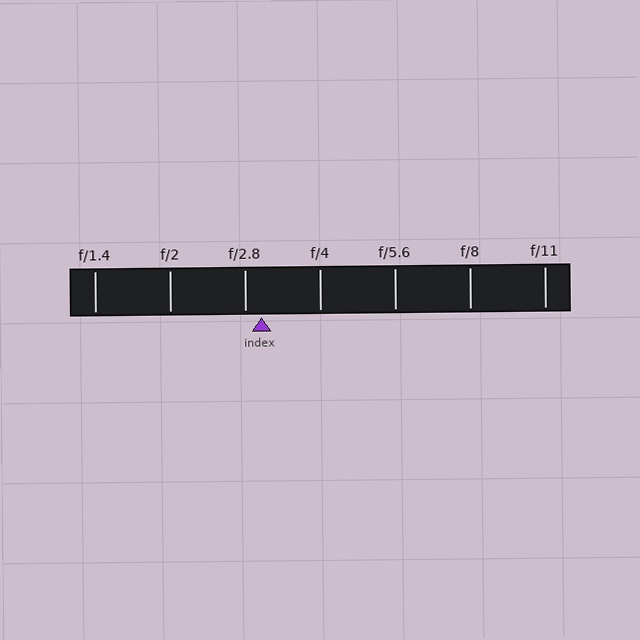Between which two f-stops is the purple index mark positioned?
The index mark is between f/2.8 and f/4.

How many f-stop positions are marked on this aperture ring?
There are 7 f-stop positions marked.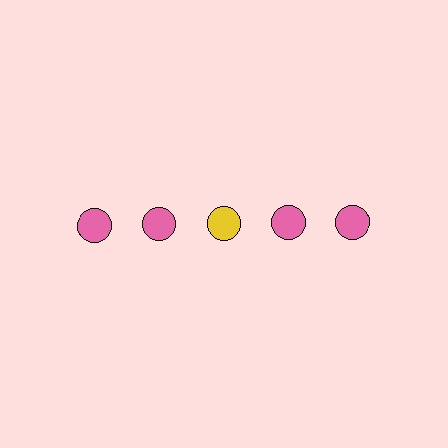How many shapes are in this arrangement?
There are 5 shapes arranged in a grid pattern.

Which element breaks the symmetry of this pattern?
The yellow circle in the top row, center column breaks the symmetry. All other shapes are pink circles.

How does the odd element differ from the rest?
It has a different color: yellow instead of pink.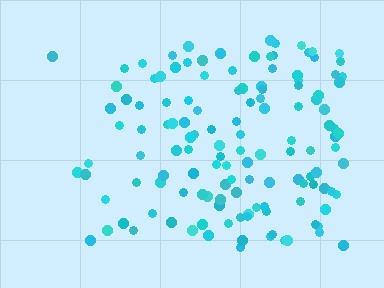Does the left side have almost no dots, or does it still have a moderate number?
Still a moderate number, just noticeably fewer than the right.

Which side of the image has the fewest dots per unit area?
The left.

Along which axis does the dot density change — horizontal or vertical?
Horizontal.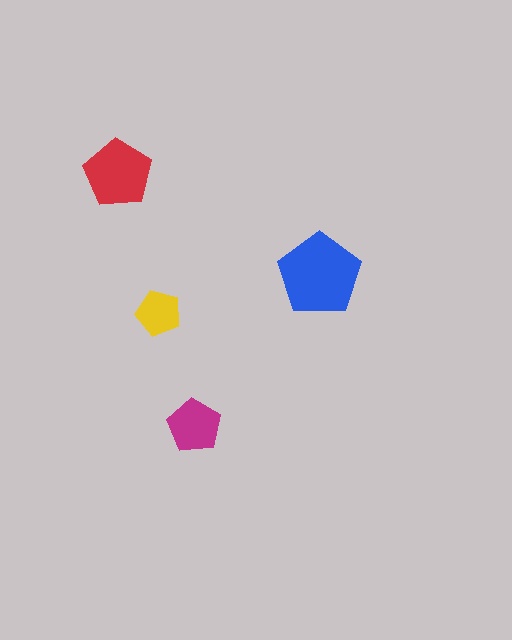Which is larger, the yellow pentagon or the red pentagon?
The red one.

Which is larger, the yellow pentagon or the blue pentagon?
The blue one.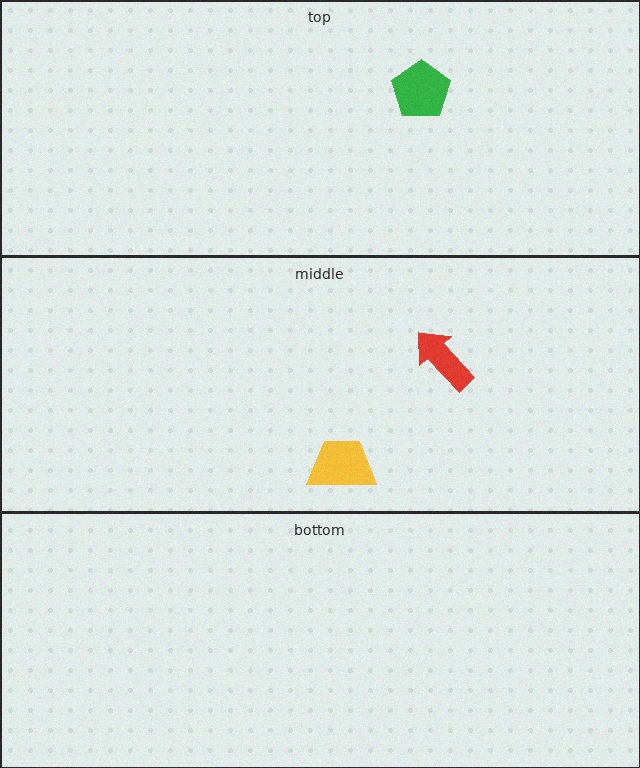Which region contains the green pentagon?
The top region.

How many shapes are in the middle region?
2.